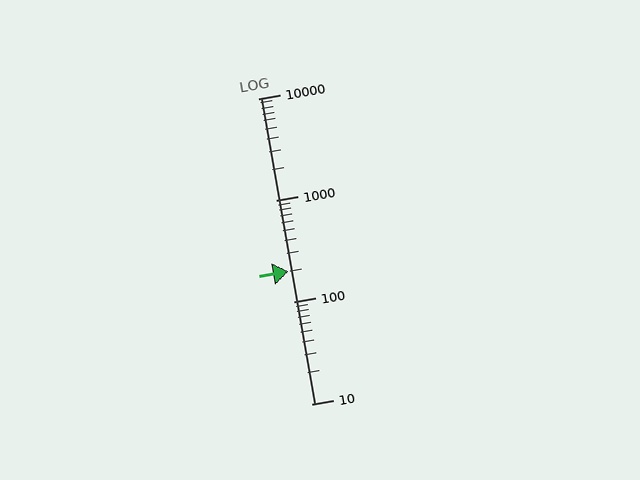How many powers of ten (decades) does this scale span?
The scale spans 3 decades, from 10 to 10000.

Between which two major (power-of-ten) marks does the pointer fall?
The pointer is between 100 and 1000.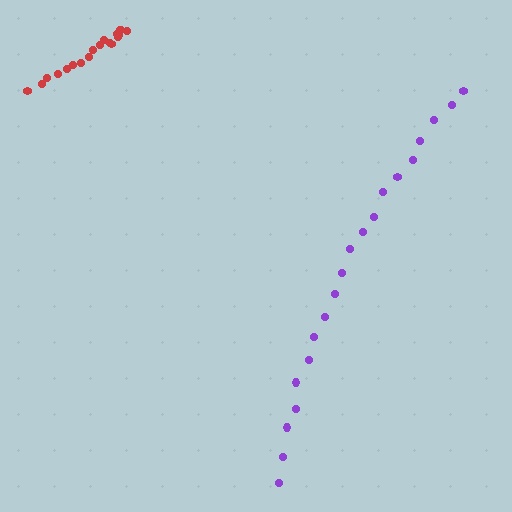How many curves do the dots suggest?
There are 2 distinct paths.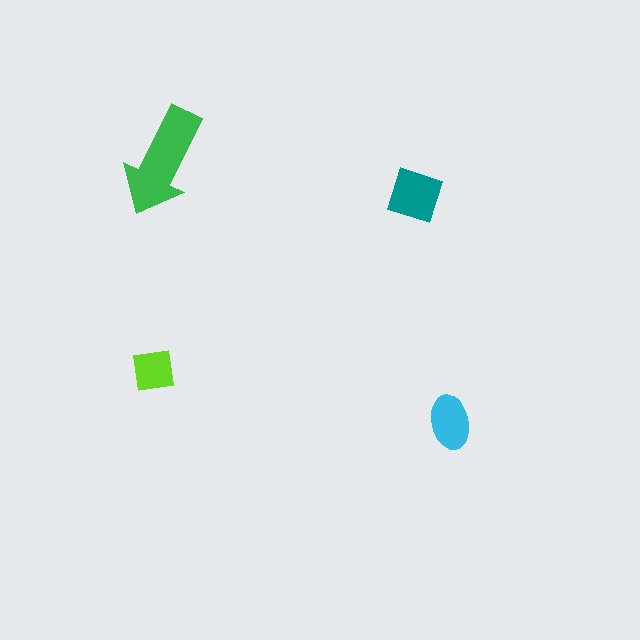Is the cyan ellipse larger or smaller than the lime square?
Larger.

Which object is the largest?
The green arrow.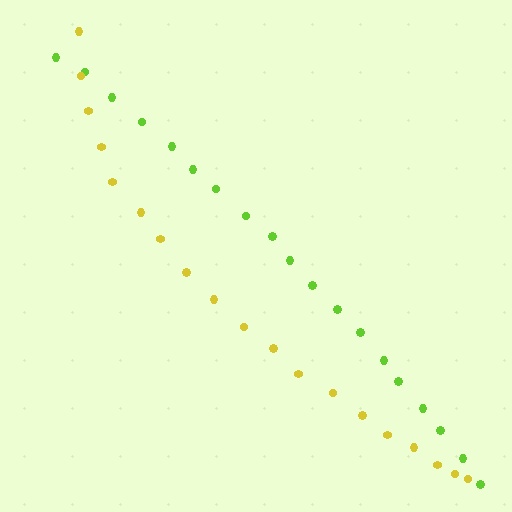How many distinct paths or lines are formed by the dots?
There are 2 distinct paths.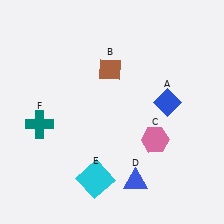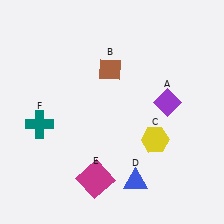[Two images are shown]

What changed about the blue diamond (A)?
In Image 1, A is blue. In Image 2, it changed to purple.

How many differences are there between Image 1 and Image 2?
There are 3 differences between the two images.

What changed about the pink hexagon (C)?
In Image 1, C is pink. In Image 2, it changed to yellow.